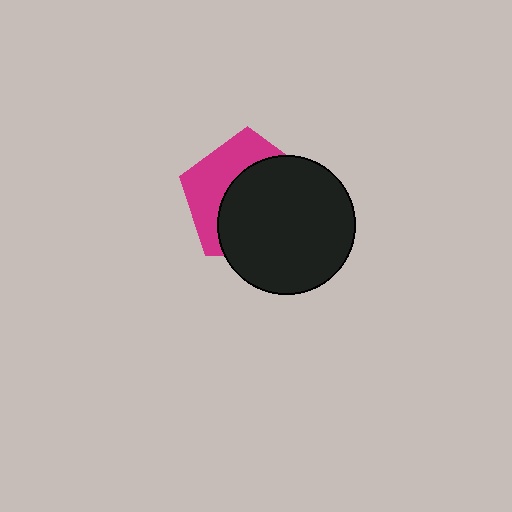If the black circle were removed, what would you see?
You would see the complete magenta pentagon.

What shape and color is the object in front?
The object in front is a black circle.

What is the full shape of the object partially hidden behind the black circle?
The partially hidden object is a magenta pentagon.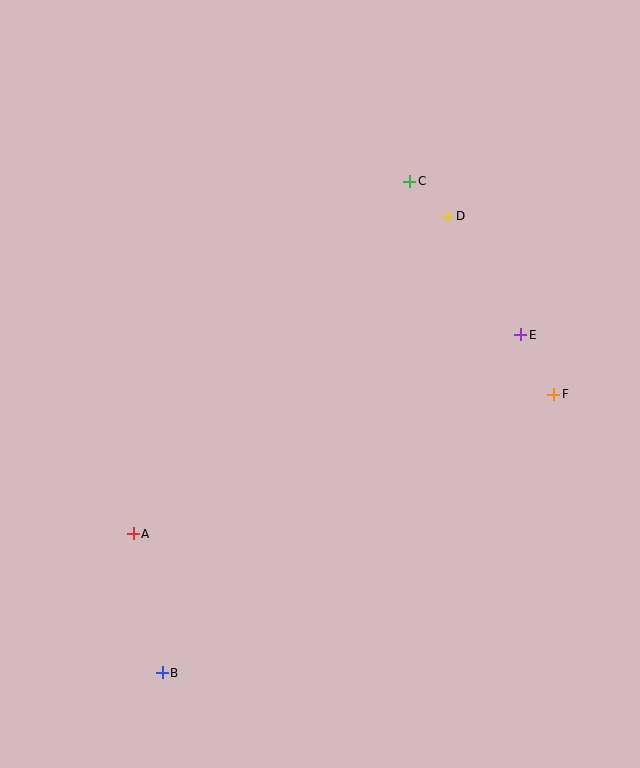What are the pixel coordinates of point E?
Point E is at (521, 335).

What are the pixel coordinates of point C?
Point C is at (410, 181).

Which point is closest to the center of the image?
Point E at (521, 335) is closest to the center.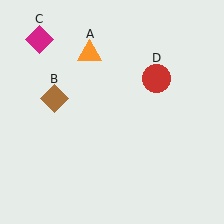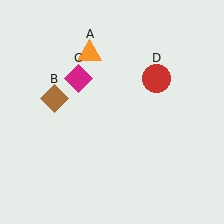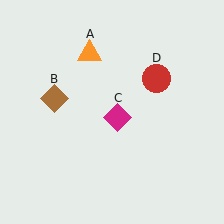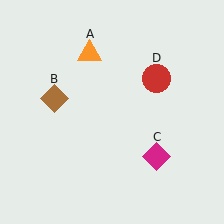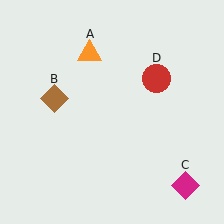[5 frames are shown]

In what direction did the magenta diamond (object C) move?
The magenta diamond (object C) moved down and to the right.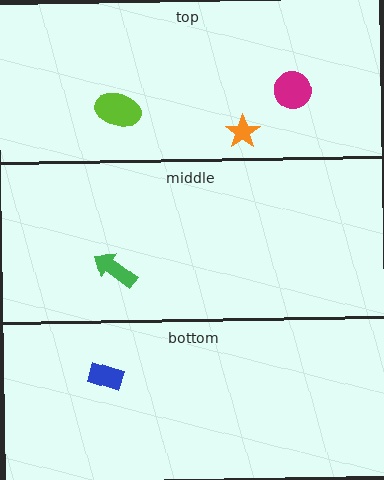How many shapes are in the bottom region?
1.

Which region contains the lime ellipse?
The top region.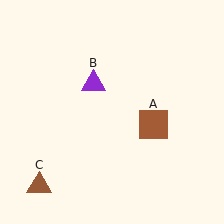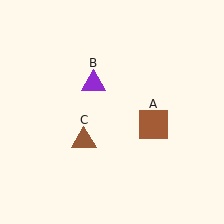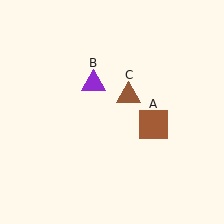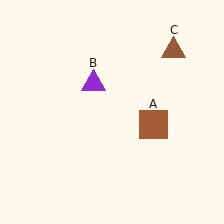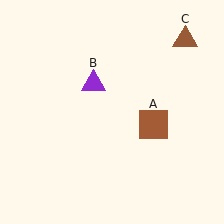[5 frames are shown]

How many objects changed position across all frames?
1 object changed position: brown triangle (object C).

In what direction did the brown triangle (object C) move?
The brown triangle (object C) moved up and to the right.